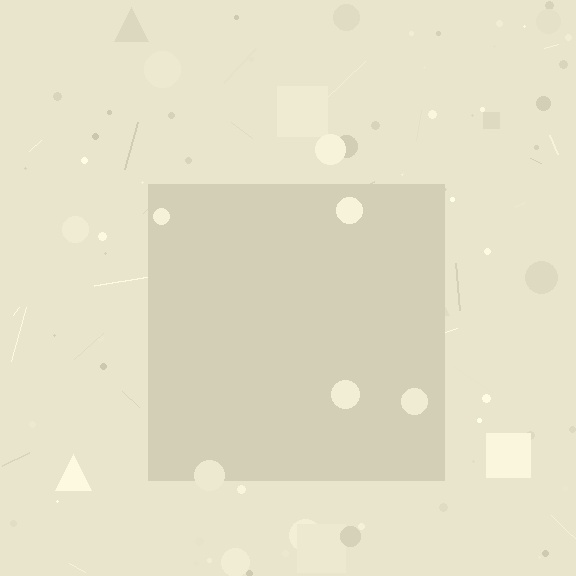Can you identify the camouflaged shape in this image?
The camouflaged shape is a square.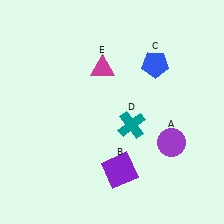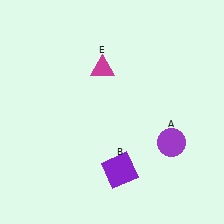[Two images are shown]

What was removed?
The teal cross (D), the blue pentagon (C) were removed in Image 2.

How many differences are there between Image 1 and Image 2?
There are 2 differences between the two images.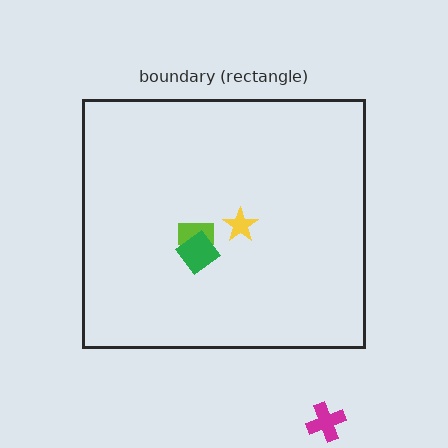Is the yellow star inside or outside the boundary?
Inside.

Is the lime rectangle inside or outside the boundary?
Inside.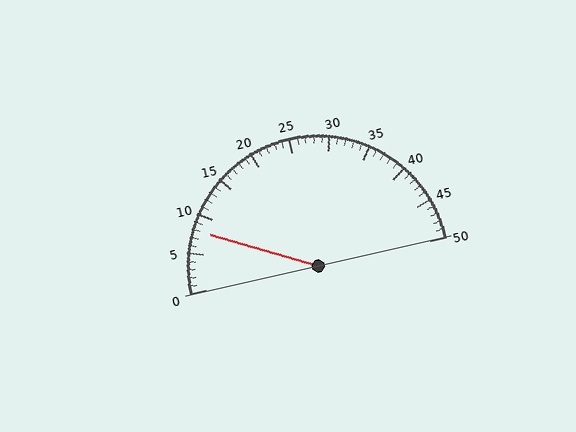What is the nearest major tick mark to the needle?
The nearest major tick mark is 10.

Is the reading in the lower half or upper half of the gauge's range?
The reading is in the lower half of the range (0 to 50).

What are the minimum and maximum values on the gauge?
The gauge ranges from 0 to 50.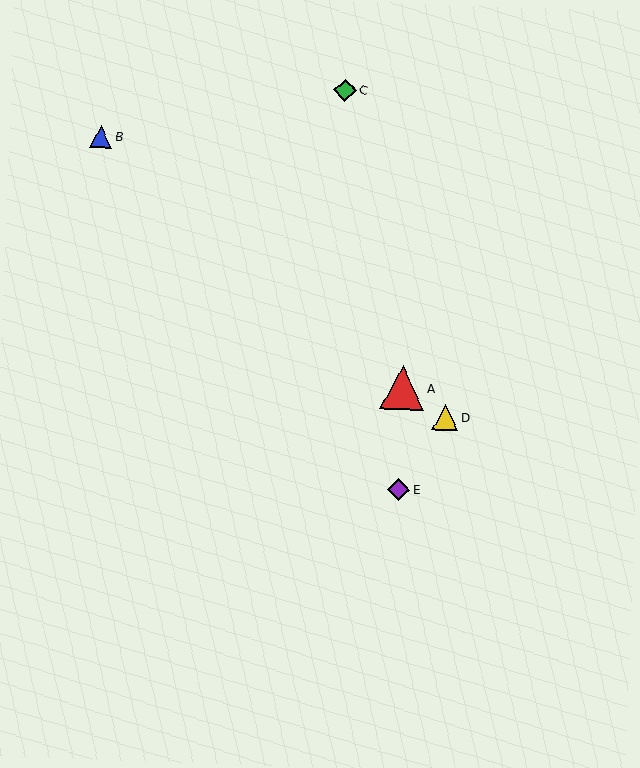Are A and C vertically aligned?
No, A is at x≈402 and C is at x≈345.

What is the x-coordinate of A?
Object A is at x≈402.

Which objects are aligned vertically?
Objects A, E are aligned vertically.